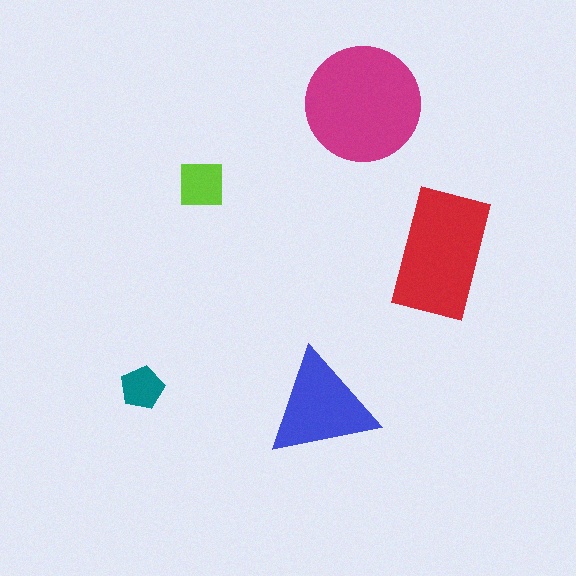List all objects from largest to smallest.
The magenta circle, the red rectangle, the blue triangle, the lime square, the teal pentagon.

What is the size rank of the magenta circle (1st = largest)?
1st.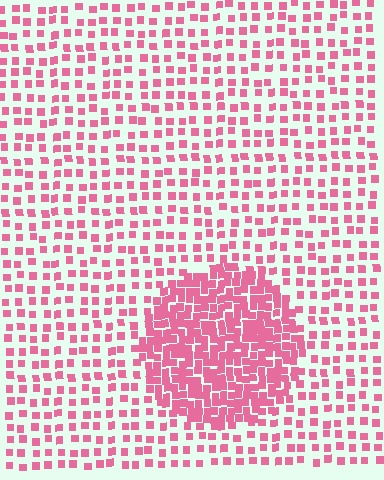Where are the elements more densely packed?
The elements are more densely packed inside the circle boundary.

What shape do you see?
I see a circle.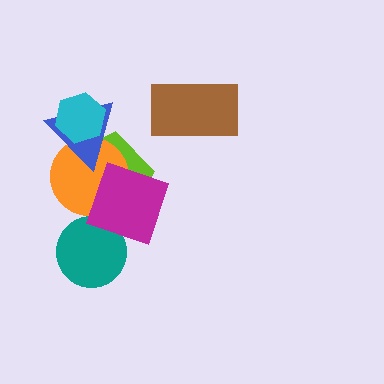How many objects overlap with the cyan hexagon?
2 objects overlap with the cyan hexagon.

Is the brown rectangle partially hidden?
No, no other shape covers it.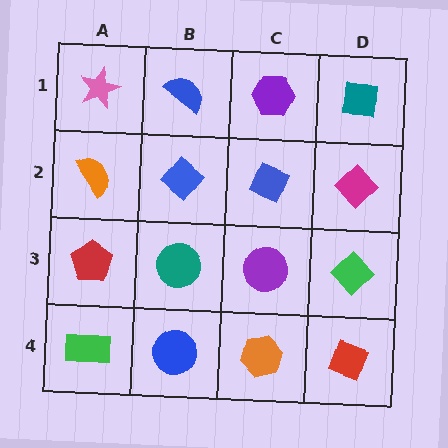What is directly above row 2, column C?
A purple hexagon.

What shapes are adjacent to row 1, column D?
A magenta diamond (row 2, column D), a purple hexagon (row 1, column C).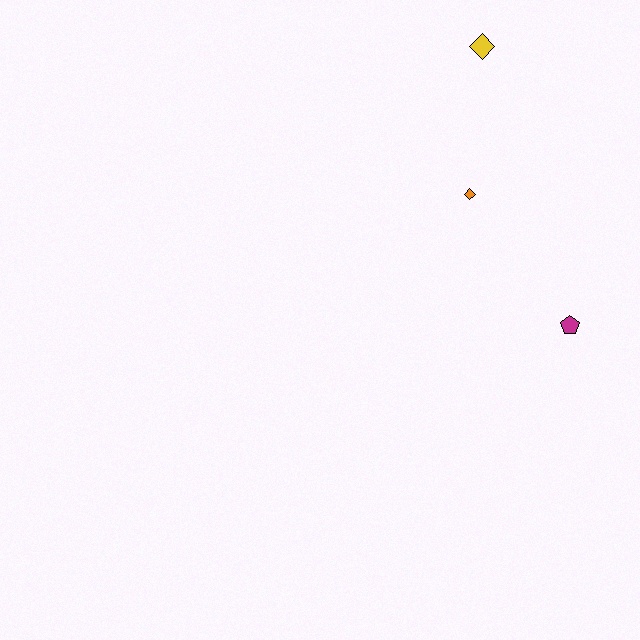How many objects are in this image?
There are 3 objects.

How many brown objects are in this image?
There are no brown objects.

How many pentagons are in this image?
There is 1 pentagon.